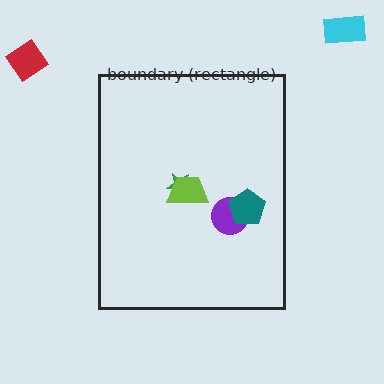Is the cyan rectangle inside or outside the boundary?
Outside.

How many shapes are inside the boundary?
4 inside, 2 outside.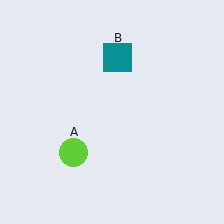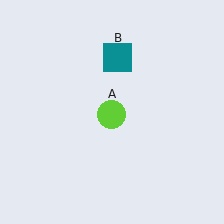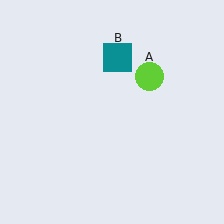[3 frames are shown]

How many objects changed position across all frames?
1 object changed position: lime circle (object A).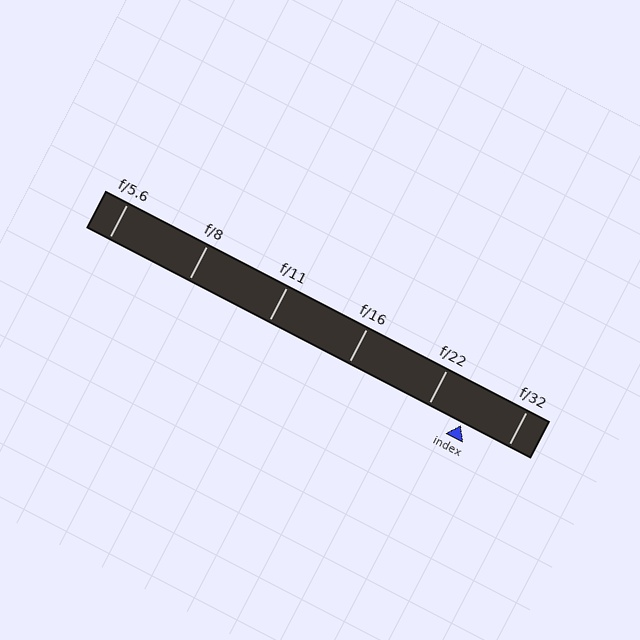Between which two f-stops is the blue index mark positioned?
The index mark is between f/22 and f/32.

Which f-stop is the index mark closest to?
The index mark is closest to f/22.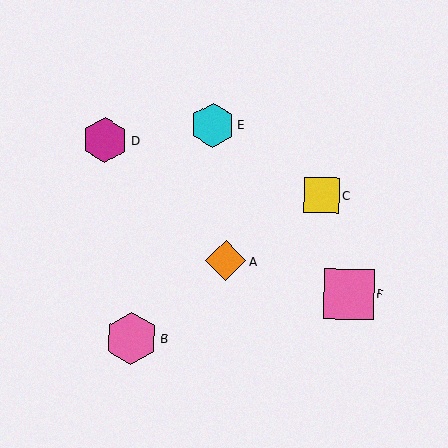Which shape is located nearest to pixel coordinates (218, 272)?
The orange diamond (labeled A) at (226, 261) is nearest to that location.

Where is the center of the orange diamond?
The center of the orange diamond is at (226, 261).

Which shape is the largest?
The pink hexagon (labeled B) is the largest.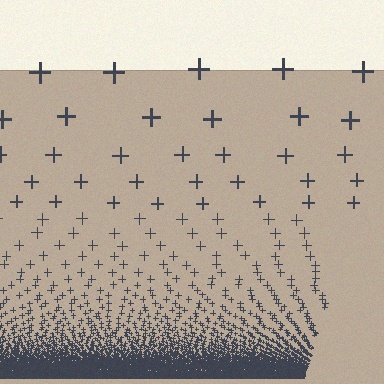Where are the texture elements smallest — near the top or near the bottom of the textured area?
Near the bottom.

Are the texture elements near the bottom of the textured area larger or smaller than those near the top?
Smaller. The gradient is inverted — elements near the bottom are smaller and denser.